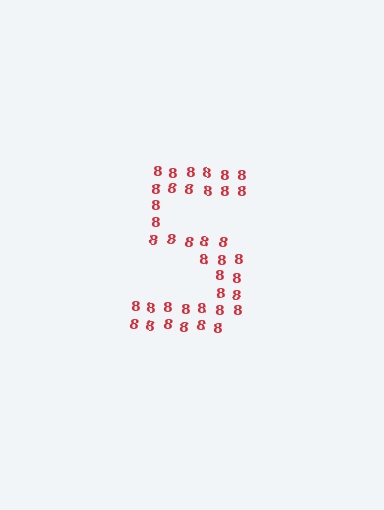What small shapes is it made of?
It is made of small digit 8's.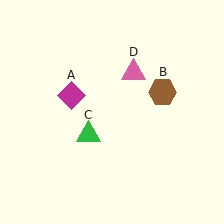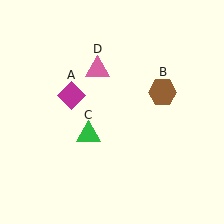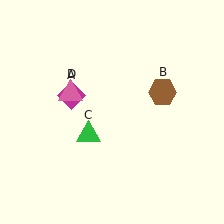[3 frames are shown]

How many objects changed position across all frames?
1 object changed position: pink triangle (object D).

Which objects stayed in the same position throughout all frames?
Magenta diamond (object A) and brown hexagon (object B) and green triangle (object C) remained stationary.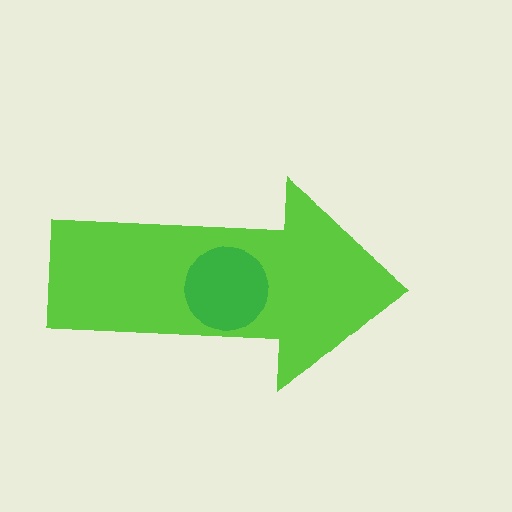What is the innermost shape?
The green circle.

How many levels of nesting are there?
2.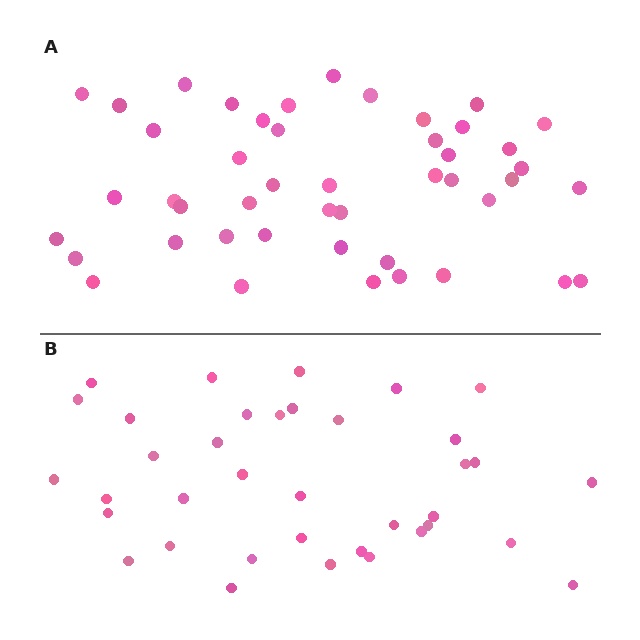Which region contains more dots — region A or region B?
Region A (the top region) has more dots.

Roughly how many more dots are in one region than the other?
Region A has roughly 8 or so more dots than region B.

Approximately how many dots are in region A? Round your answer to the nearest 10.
About 50 dots. (The exact count is 46, which rounds to 50.)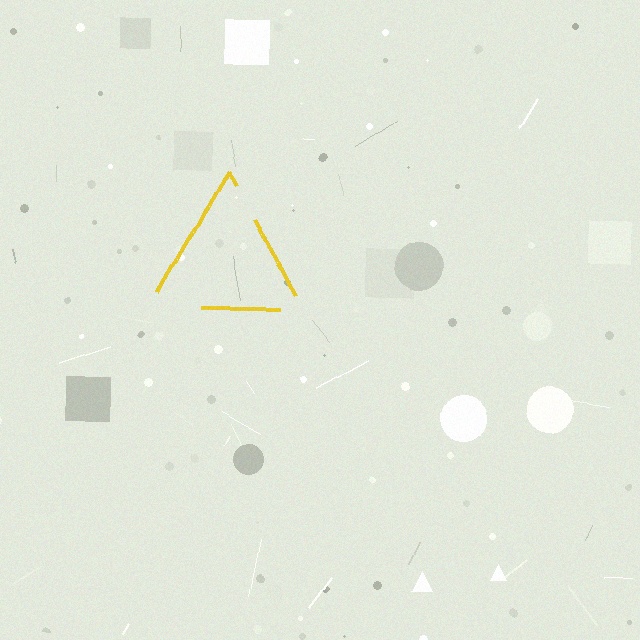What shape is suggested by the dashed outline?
The dashed outline suggests a triangle.